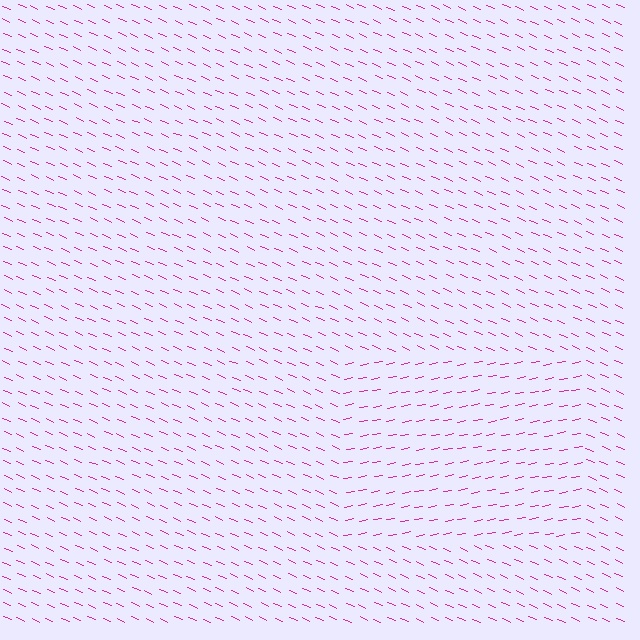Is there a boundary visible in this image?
Yes, there is a texture boundary formed by a change in line orientation.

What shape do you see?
I see a rectangle.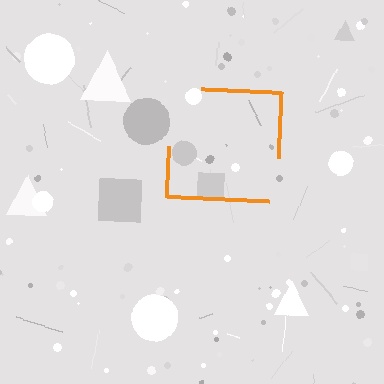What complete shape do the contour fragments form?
The contour fragments form a square.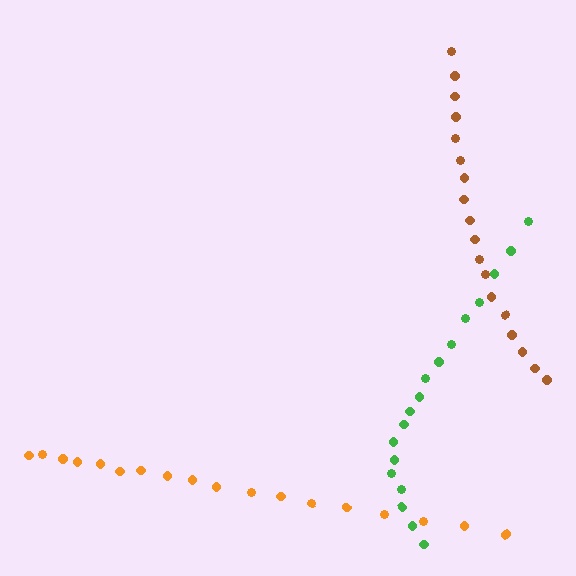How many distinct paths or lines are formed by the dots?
There are 3 distinct paths.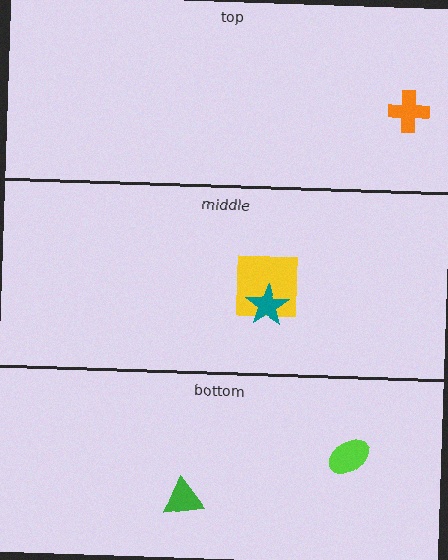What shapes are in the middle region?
The yellow square, the teal star.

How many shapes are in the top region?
1.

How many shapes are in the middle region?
2.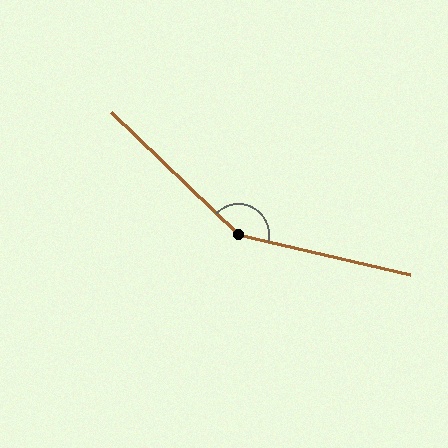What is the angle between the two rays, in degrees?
Approximately 149 degrees.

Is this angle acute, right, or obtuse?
It is obtuse.